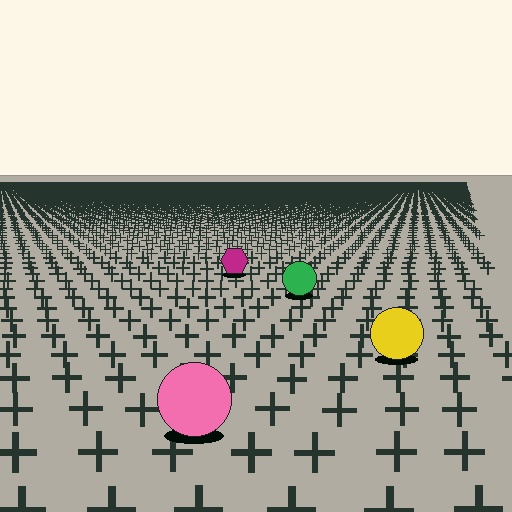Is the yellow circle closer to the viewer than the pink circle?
No. The pink circle is closer — you can tell from the texture gradient: the ground texture is coarser near it.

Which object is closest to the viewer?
The pink circle is closest. The texture marks near it are larger and more spread out.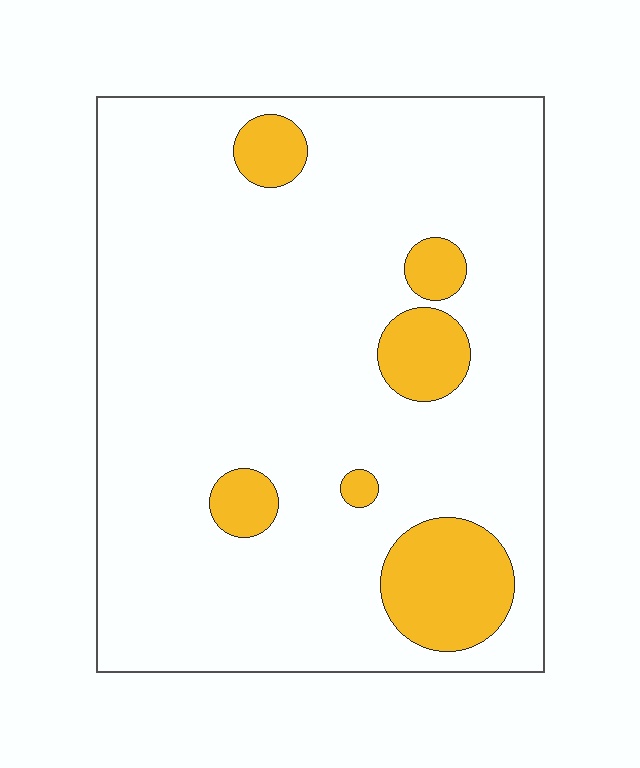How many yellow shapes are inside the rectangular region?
6.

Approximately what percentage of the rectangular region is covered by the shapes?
Approximately 15%.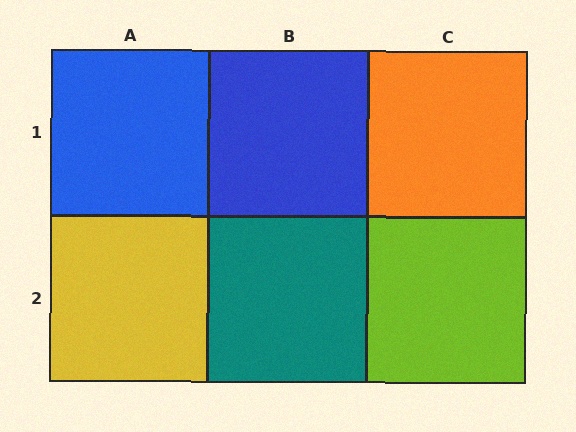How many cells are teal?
1 cell is teal.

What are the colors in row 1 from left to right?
Blue, blue, orange.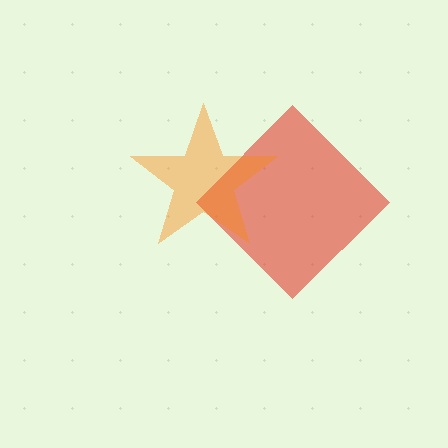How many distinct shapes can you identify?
There are 2 distinct shapes: a red diamond, an orange star.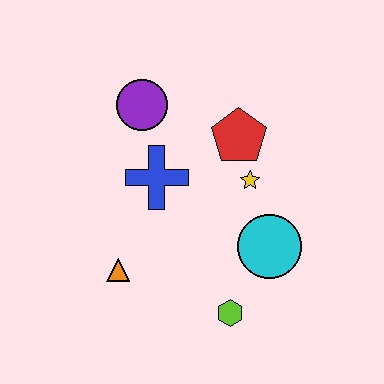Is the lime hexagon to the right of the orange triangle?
Yes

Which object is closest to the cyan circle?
The yellow star is closest to the cyan circle.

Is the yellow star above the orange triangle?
Yes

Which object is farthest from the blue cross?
The lime hexagon is farthest from the blue cross.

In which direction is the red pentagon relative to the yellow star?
The red pentagon is above the yellow star.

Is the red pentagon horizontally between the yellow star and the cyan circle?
No